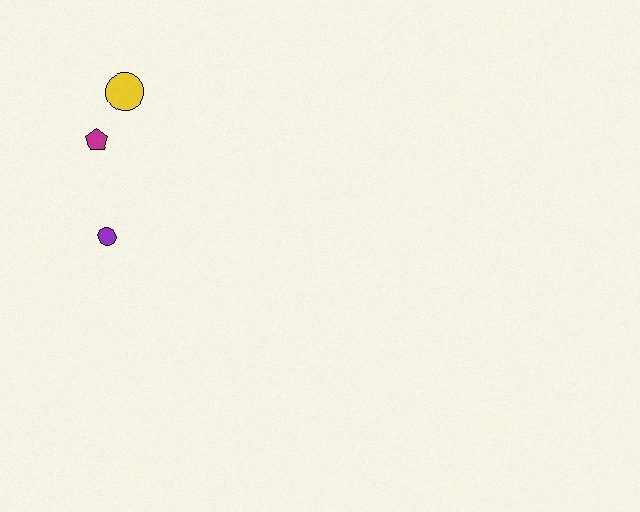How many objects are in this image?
There are 3 objects.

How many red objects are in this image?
There are no red objects.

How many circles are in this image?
There are 2 circles.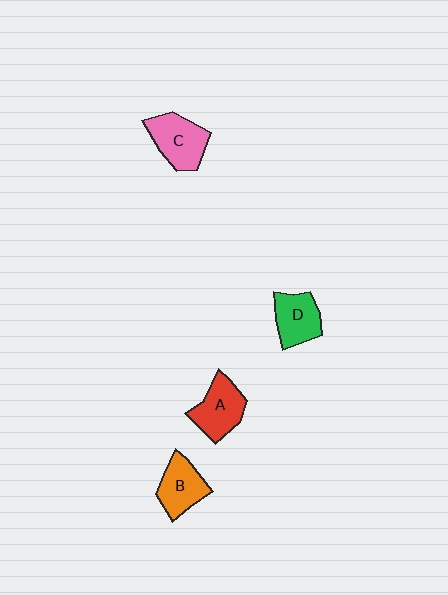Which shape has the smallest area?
Shape D (green).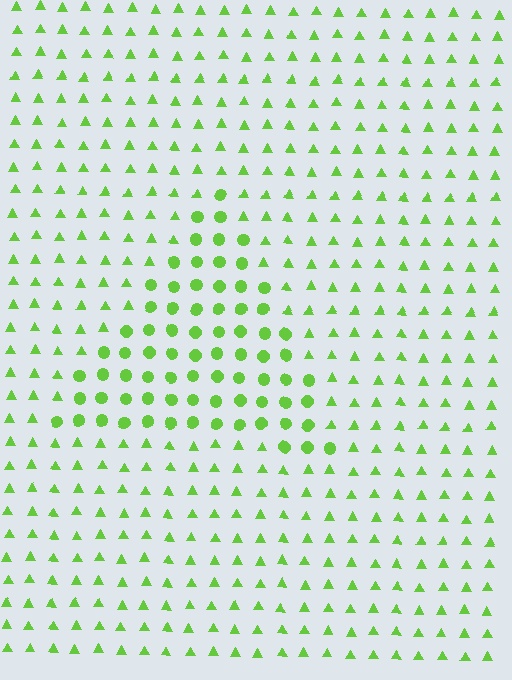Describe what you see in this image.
The image is filled with small lime elements arranged in a uniform grid. A triangle-shaped region contains circles, while the surrounding area contains triangles. The boundary is defined purely by the change in element shape.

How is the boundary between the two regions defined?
The boundary is defined by a change in element shape: circles inside vs. triangles outside. All elements share the same color and spacing.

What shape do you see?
I see a triangle.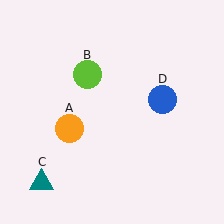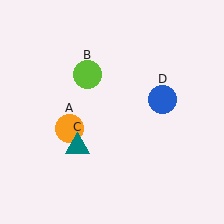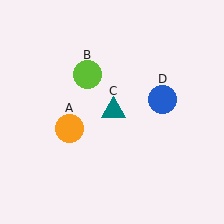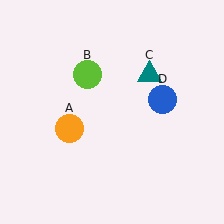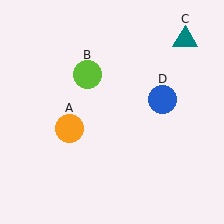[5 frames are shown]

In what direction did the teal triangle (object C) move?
The teal triangle (object C) moved up and to the right.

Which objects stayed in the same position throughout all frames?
Orange circle (object A) and lime circle (object B) and blue circle (object D) remained stationary.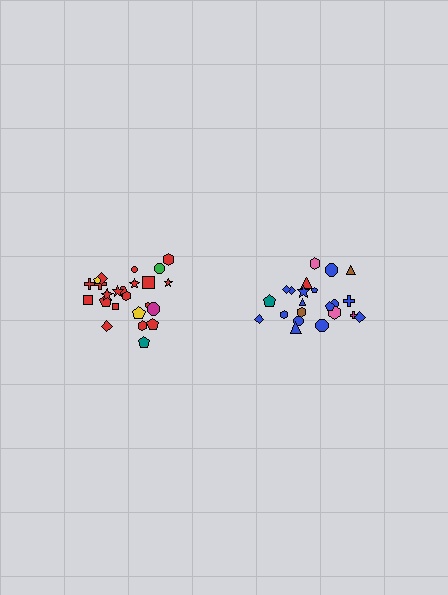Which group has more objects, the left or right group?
The left group.